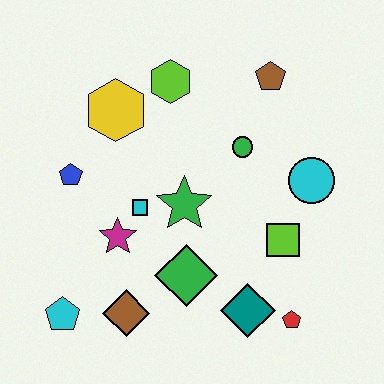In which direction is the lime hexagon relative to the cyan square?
The lime hexagon is above the cyan square.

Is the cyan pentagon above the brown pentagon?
No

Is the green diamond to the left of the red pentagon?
Yes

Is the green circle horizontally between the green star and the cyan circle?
Yes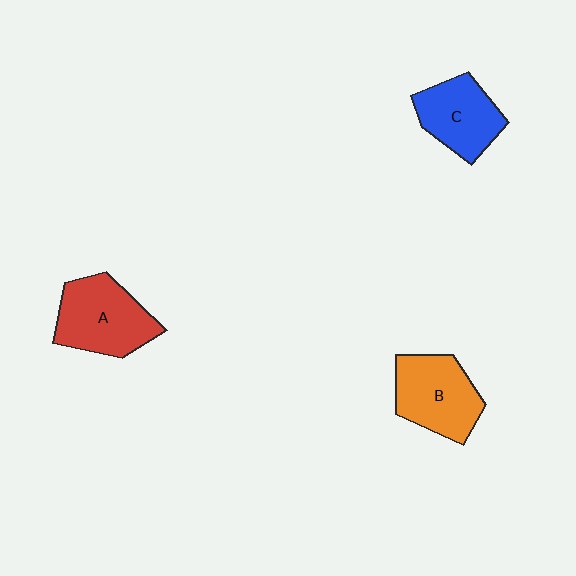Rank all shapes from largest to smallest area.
From largest to smallest: A (red), B (orange), C (blue).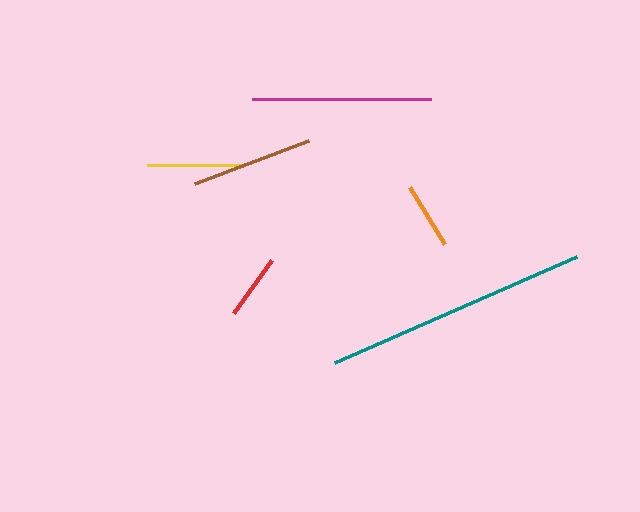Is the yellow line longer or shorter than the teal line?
The teal line is longer than the yellow line.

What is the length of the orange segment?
The orange segment is approximately 66 pixels long.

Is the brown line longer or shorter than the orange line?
The brown line is longer than the orange line.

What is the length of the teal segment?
The teal segment is approximately 265 pixels long.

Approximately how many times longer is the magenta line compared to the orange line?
The magenta line is approximately 2.7 times the length of the orange line.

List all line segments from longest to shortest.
From longest to shortest: teal, magenta, brown, yellow, orange, red.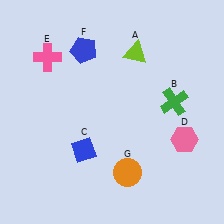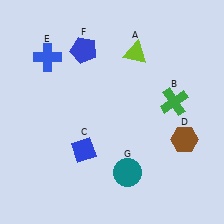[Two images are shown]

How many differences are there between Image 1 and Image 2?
There are 3 differences between the two images.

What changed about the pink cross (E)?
In Image 1, E is pink. In Image 2, it changed to blue.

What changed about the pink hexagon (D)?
In Image 1, D is pink. In Image 2, it changed to brown.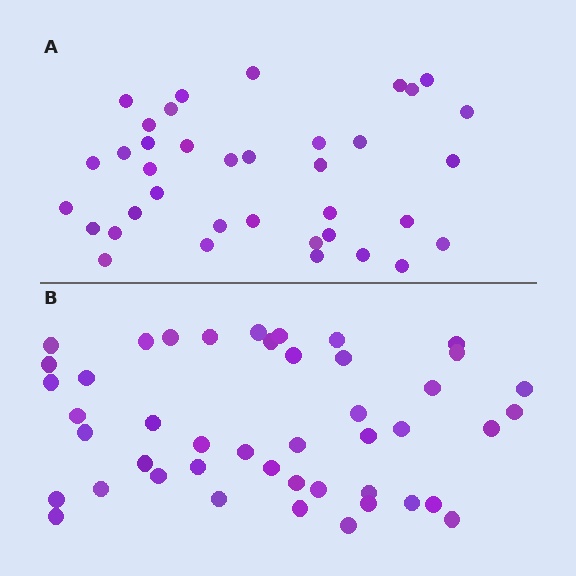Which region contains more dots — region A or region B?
Region B (the bottom region) has more dots.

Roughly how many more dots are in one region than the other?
Region B has roughly 8 or so more dots than region A.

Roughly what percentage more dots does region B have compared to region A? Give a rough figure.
About 20% more.